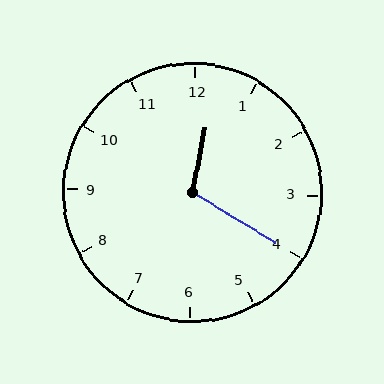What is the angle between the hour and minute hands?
Approximately 110 degrees.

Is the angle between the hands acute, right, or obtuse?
It is obtuse.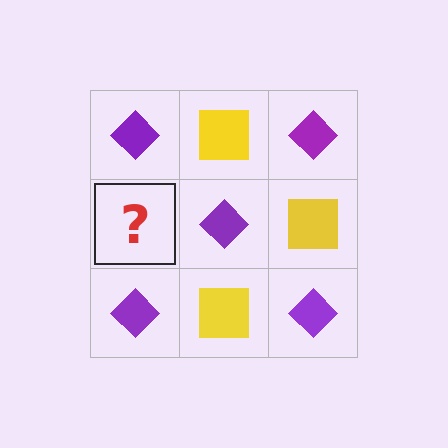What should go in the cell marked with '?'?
The missing cell should contain a yellow square.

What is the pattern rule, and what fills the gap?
The rule is that it alternates purple diamond and yellow square in a checkerboard pattern. The gap should be filled with a yellow square.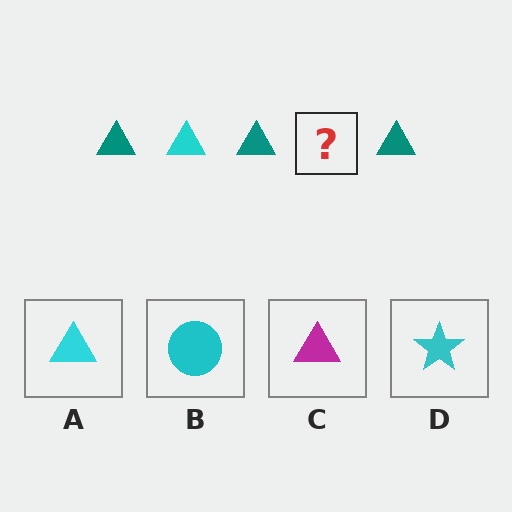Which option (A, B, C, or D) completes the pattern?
A.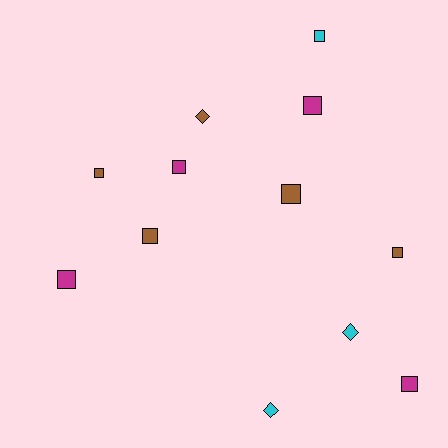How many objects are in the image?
There are 12 objects.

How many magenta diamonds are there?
There are no magenta diamonds.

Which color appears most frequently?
Brown, with 5 objects.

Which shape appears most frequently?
Square, with 9 objects.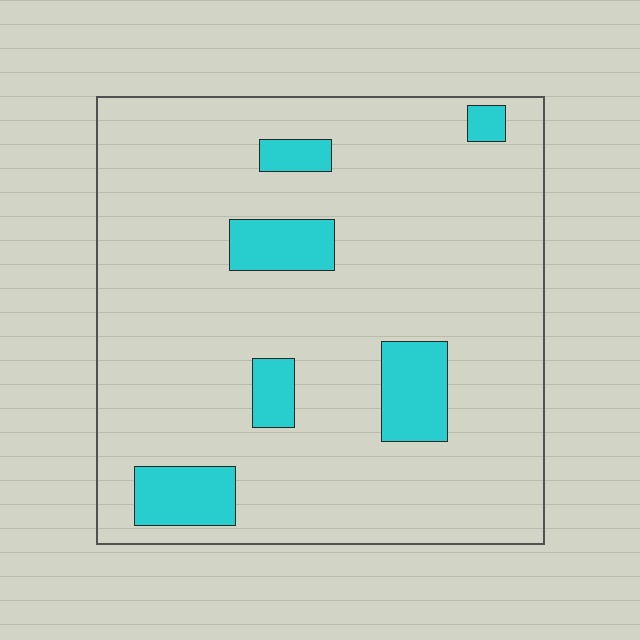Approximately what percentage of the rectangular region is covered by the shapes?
Approximately 15%.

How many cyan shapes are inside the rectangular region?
6.